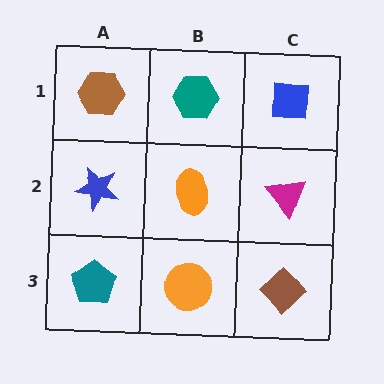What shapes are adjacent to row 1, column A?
A blue star (row 2, column A), a teal hexagon (row 1, column B).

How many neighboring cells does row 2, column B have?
4.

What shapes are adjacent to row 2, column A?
A brown hexagon (row 1, column A), a teal pentagon (row 3, column A), an orange ellipse (row 2, column B).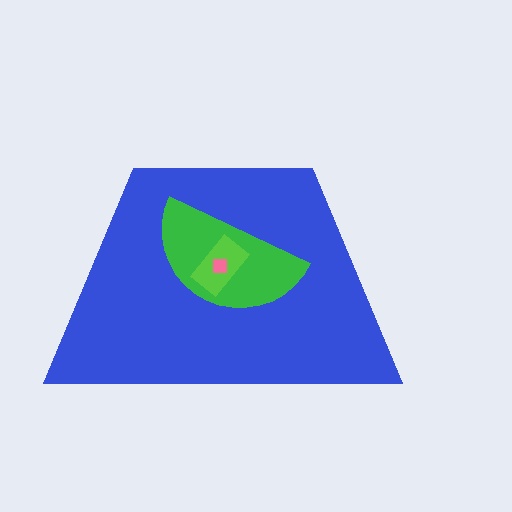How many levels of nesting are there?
4.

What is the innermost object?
The pink square.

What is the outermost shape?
The blue trapezoid.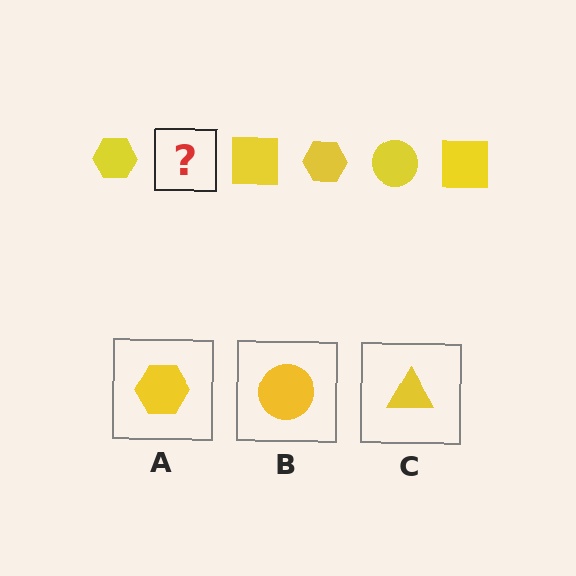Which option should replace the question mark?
Option B.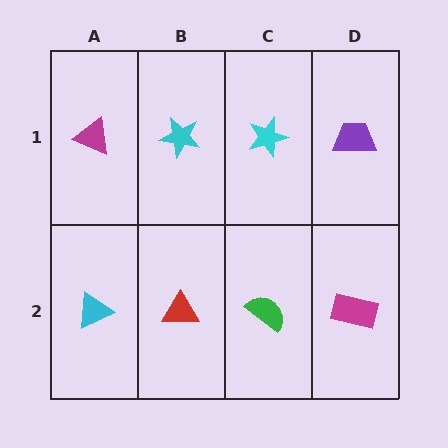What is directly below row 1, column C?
A green semicircle.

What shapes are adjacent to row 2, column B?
A cyan star (row 1, column B), a cyan triangle (row 2, column A), a green semicircle (row 2, column C).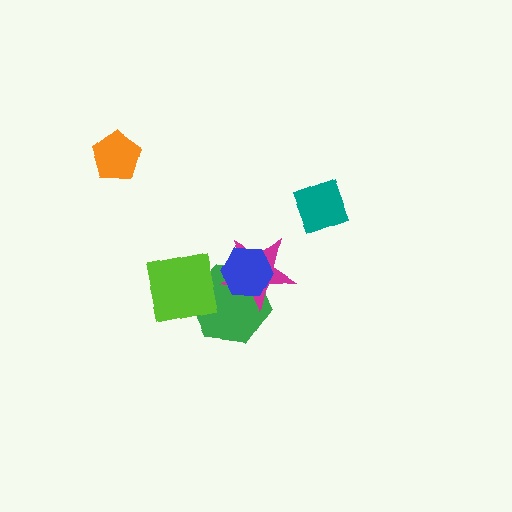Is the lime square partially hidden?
No, no other shape covers it.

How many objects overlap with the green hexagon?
3 objects overlap with the green hexagon.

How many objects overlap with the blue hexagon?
2 objects overlap with the blue hexagon.